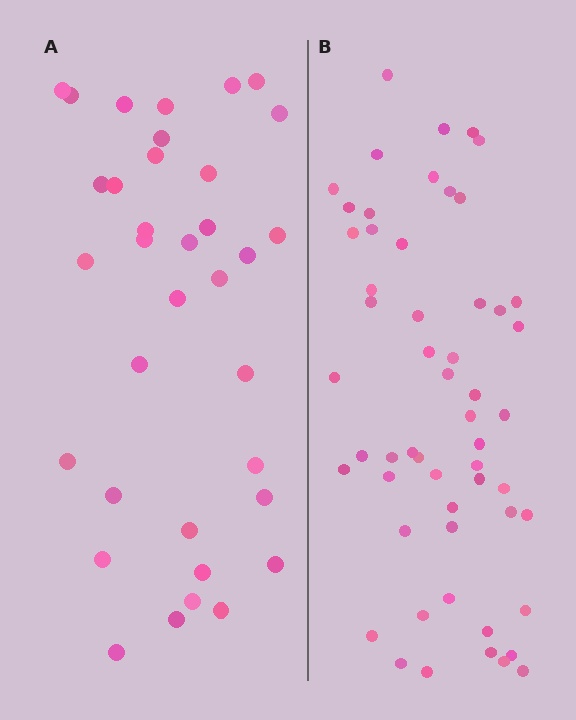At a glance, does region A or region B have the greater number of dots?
Region B (the right region) has more dots.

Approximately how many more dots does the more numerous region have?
Region B has approximately 20 more dots than region A.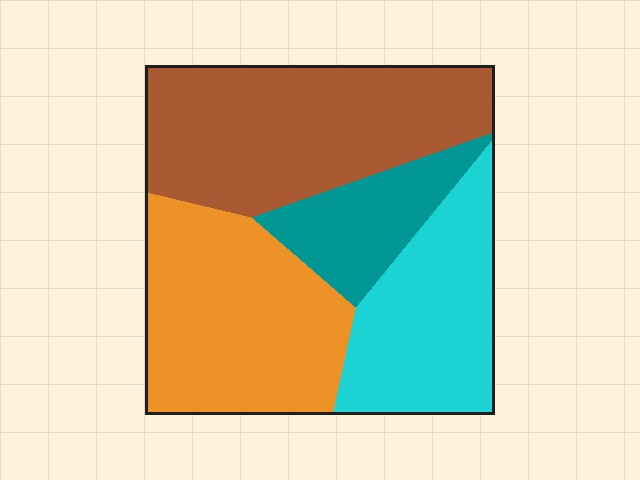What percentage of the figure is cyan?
Cyan covers around 25% of the figure.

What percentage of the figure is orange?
Orange takes up about one third (1/3) of the figure.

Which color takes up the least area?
Teal, at roughly 15%.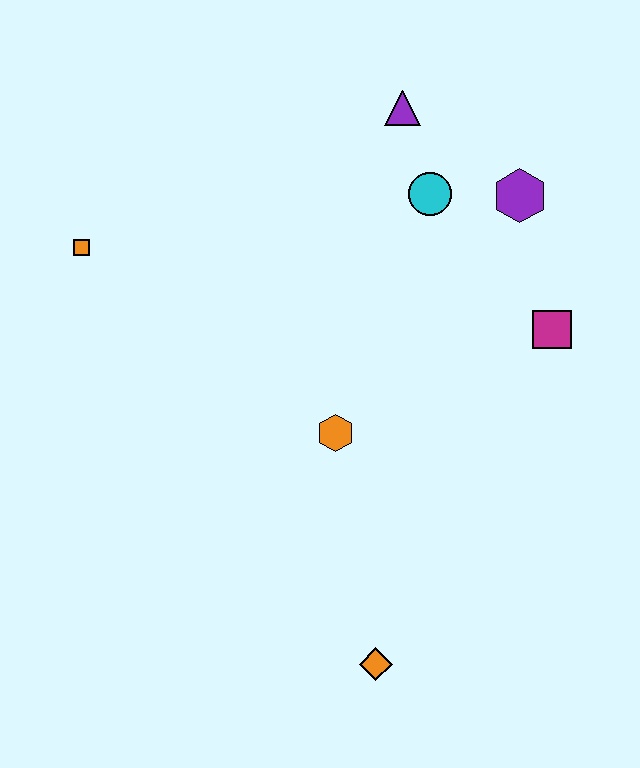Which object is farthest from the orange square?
The orange diamond is farthest from the orange square.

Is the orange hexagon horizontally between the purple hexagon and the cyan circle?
No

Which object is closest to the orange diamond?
The orange hexagon is closest to the orange diamond.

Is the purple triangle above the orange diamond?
Yes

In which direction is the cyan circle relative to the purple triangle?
The cyan circle is below the purple triangle.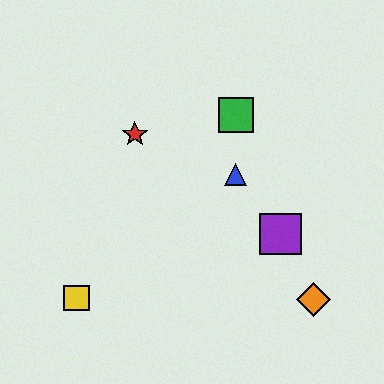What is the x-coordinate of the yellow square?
The yellow square is at x≈76.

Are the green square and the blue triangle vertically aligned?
Yes, both are at x≈236.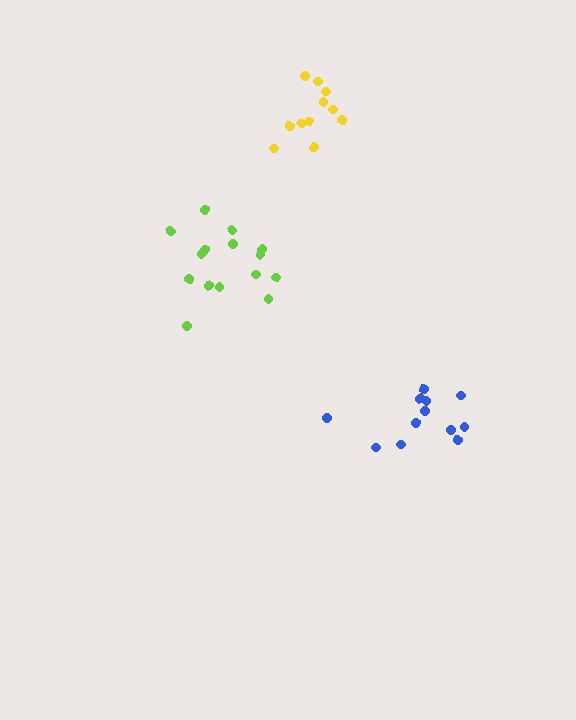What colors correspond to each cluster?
The clusters are colored: lime, blue, yellow.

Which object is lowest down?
The blue cluster is bottommost.